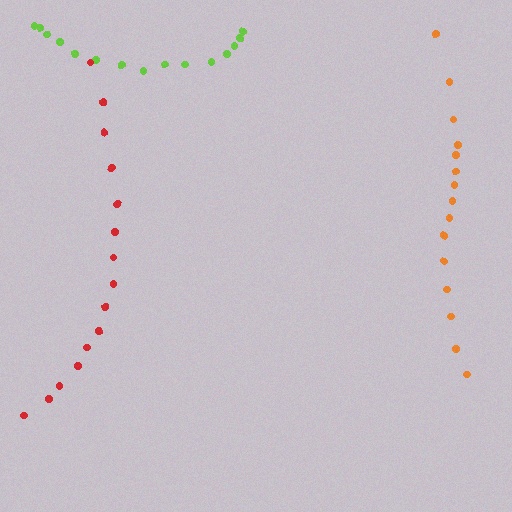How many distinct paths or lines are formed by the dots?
There are 3 distinct paths.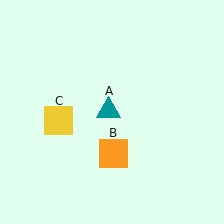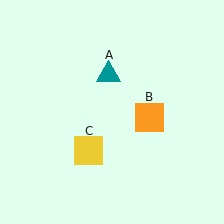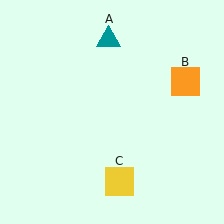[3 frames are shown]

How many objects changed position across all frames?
3 objects changed position: teal triangle (object A), orange square (object B), yellow square (object C).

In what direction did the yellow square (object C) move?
The yellow square (object C) moved down and to the right.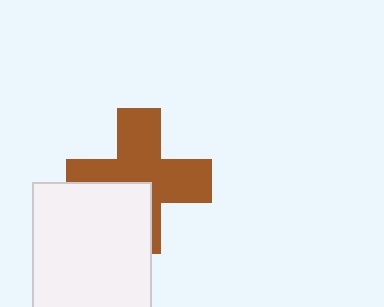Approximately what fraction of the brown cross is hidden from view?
Roughly 33% of the brown cross is hidden behind the white rectangle.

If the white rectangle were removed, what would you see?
You would see the complete brown cross.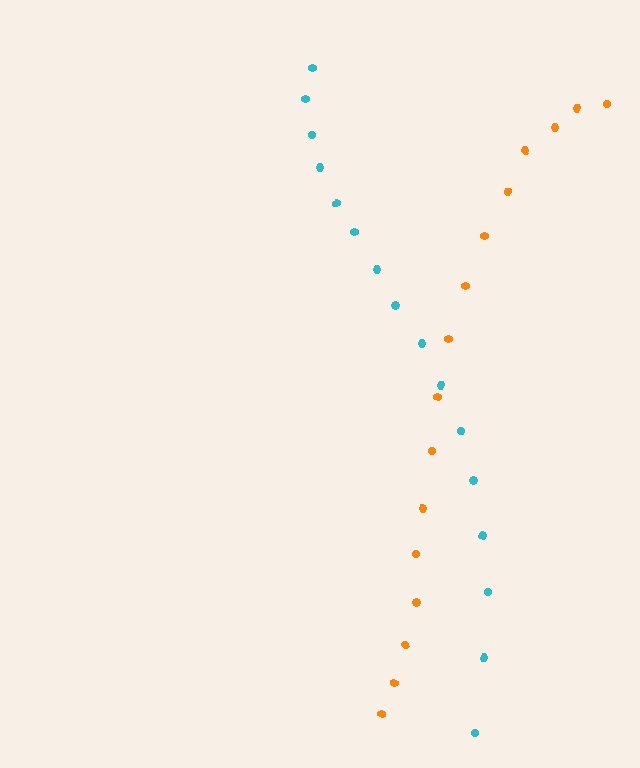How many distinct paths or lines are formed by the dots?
There are 2 distinct paths.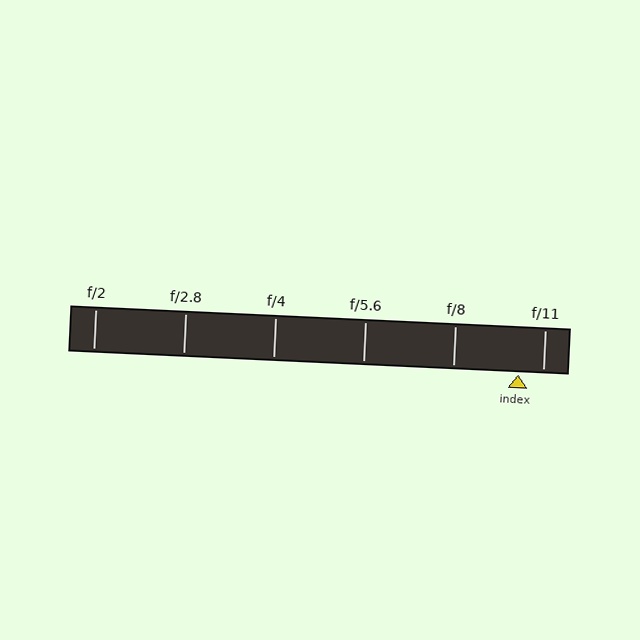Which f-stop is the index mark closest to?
The index mark is closest to f/11.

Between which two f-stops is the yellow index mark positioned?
The index mark is between f/8 and f/11.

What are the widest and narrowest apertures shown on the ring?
The widest aperture shown is f/2 and the narrowest is f/11.